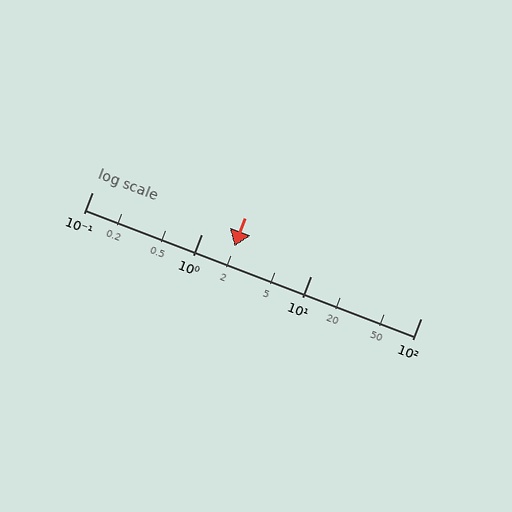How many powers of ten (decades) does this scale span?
The scale spans 3 decades, from 0.1 to 100.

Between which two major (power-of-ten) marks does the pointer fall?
The pointer is between 1 and 10.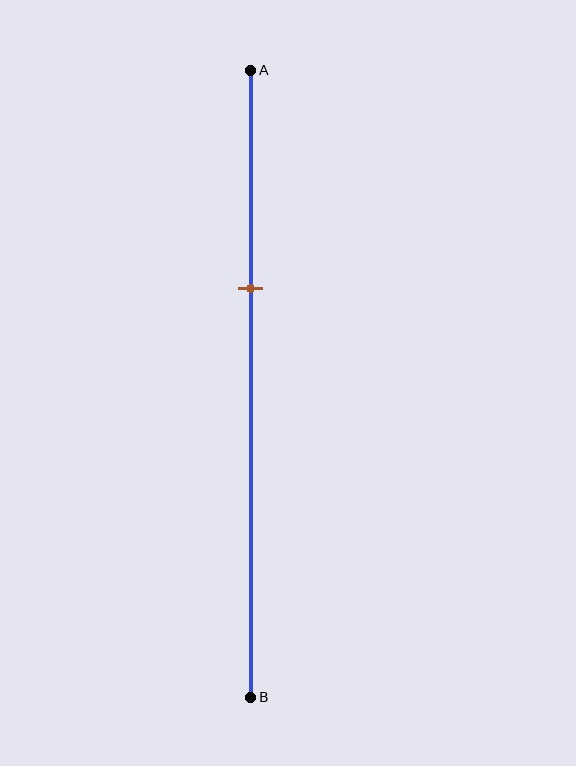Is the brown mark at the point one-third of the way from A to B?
Yes, the mark is approximately at the one-third point.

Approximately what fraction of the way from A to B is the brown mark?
The brown mark is approximately 35% of the way from A to B.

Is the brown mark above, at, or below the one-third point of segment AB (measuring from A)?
The brown mark is approximately at the one-third point of segment AB.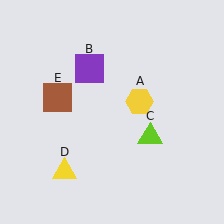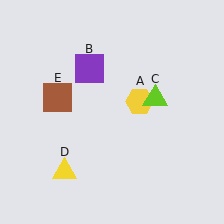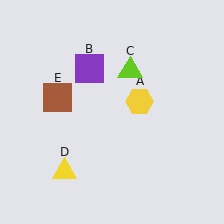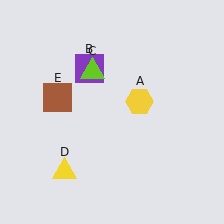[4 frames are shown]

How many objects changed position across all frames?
1 object changed position: lime triangle (object C).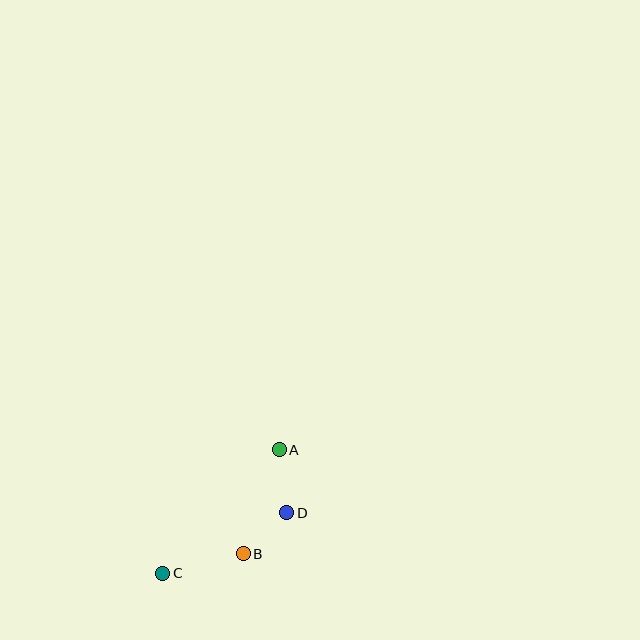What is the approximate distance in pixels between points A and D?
The distance between A and D is approximately 64 pixels.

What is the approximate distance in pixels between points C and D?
The distance between C and D is approximately 138 pixels.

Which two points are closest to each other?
Points B and D are closest to each other.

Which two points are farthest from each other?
Points A and C are farthest from each other.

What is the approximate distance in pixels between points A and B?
The distance between A and B is approximately 110 pixels.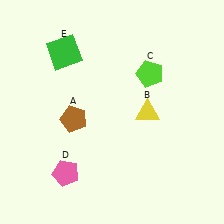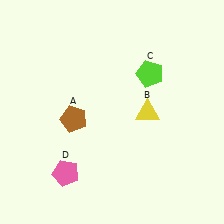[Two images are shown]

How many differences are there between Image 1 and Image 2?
There is 1 difference between the two images.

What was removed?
The green square (E) was removed in Image 2.